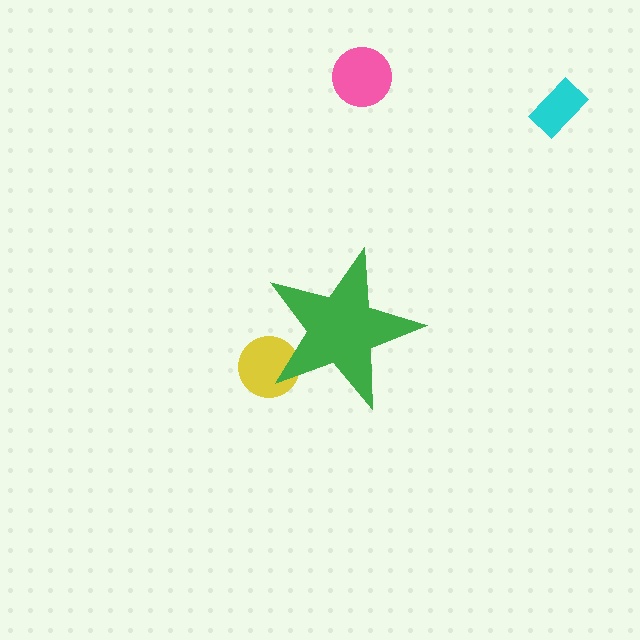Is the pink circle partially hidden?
No, the pink circle is fully visible.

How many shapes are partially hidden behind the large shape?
1 shape is partially hidden.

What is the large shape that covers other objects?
A green star.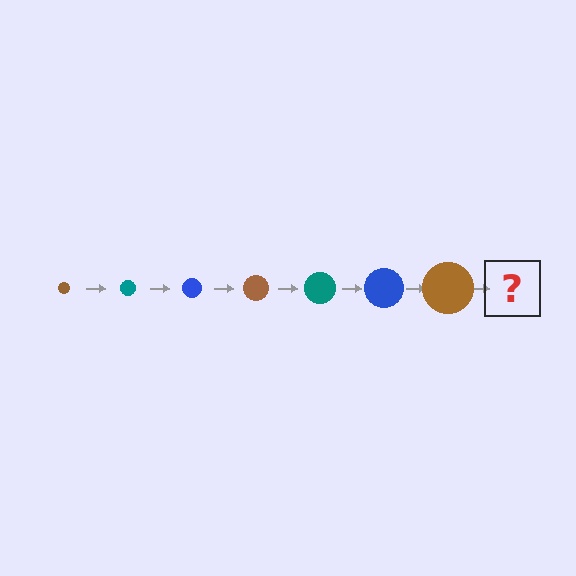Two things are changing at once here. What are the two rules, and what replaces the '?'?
The two rules are that the circle grows larger each step and the color cycles through brown, teal, and blue. The '?' should be a teal circle, larger than the previous one.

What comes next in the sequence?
The next element should be a teal circle, larger than the previous one.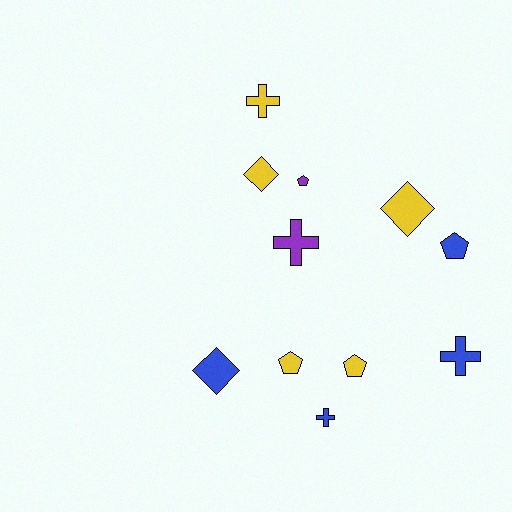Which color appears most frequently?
Yellow, with 5 objects.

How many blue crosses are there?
There are 2 blue crosses.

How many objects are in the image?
There are 11 objects.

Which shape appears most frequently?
Pentagon, with 4 objects.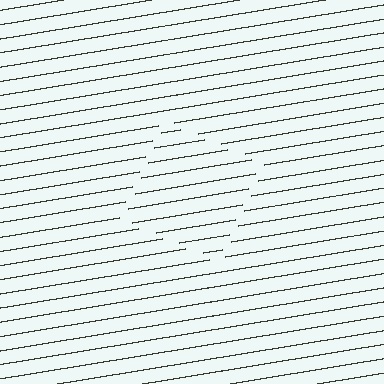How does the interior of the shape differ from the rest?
The interior of the shape contains the same grating, shifted by half a period — the contour is defined by the phase discontinuity where line-ends from the inner and outer gratings abut.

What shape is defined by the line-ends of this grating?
An illusory square. The interior of the shape contains the same grating, shifted by half a period — the contour is defined by the phase discontinuity where line-ends from the inner and outer gratings abut.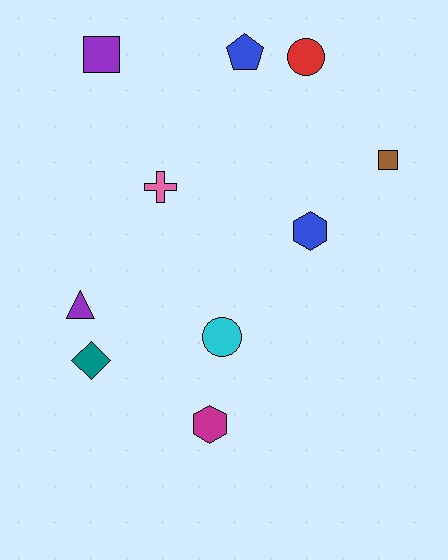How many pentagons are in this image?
There is 1 pentagon.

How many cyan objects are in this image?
There is 1 cyan object.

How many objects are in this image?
There are 10 objects.